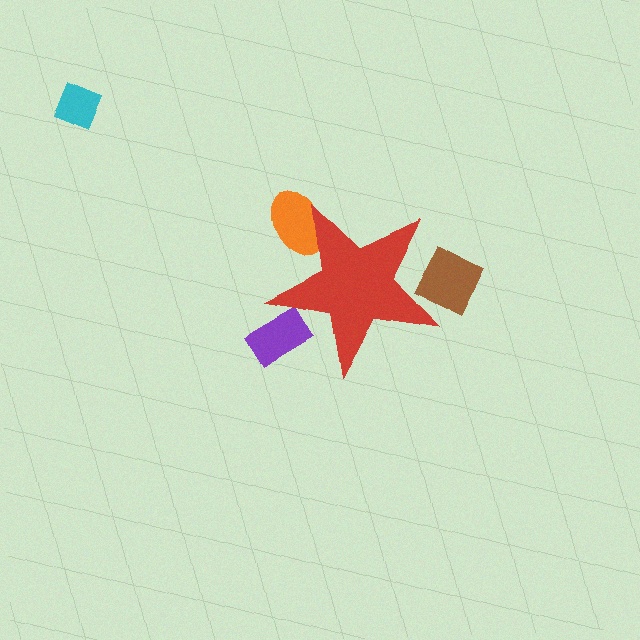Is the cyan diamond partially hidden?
No, the cyan diamond is fully visible.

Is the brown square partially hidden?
Yes, the brown square is partially hidden behind the red star.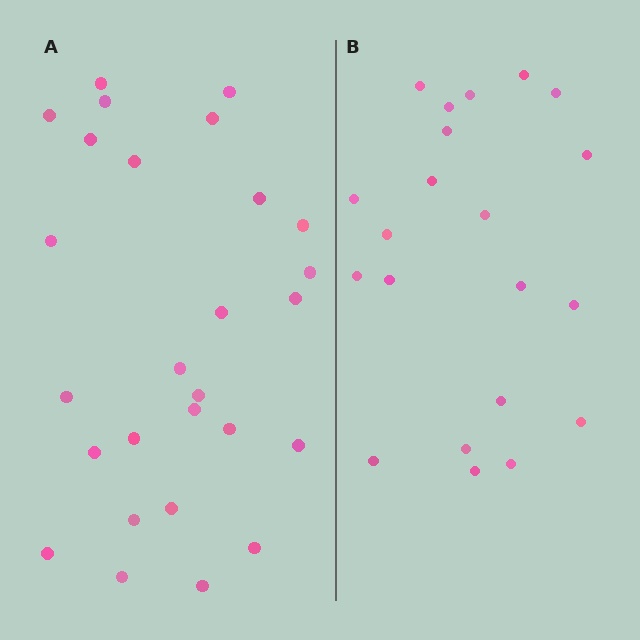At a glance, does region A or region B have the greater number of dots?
Region A (the left region) has more dots.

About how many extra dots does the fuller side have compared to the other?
Region A has about 6 more dots than region B.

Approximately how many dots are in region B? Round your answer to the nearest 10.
About 20 dots. (The exact count is 21, which rounds to 20.)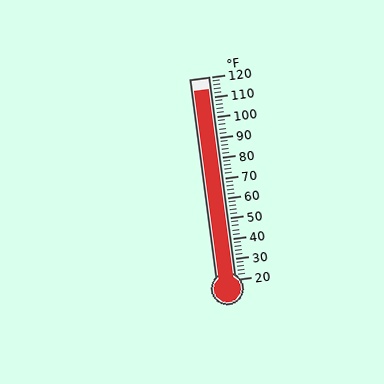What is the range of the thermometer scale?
The thermometer scale ranges from 20°F to 120°F.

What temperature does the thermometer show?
The thermometer shows approximately 114°F.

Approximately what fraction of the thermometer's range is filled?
The thermometer is filled to approximately 95% of its range.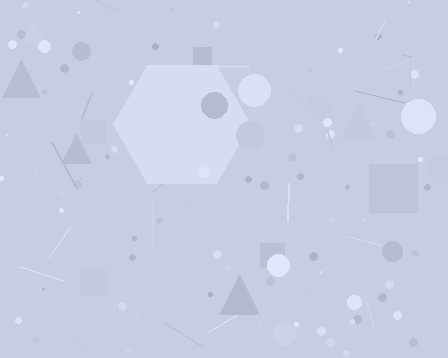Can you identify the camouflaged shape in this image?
The camouflaged shape is a hexagon.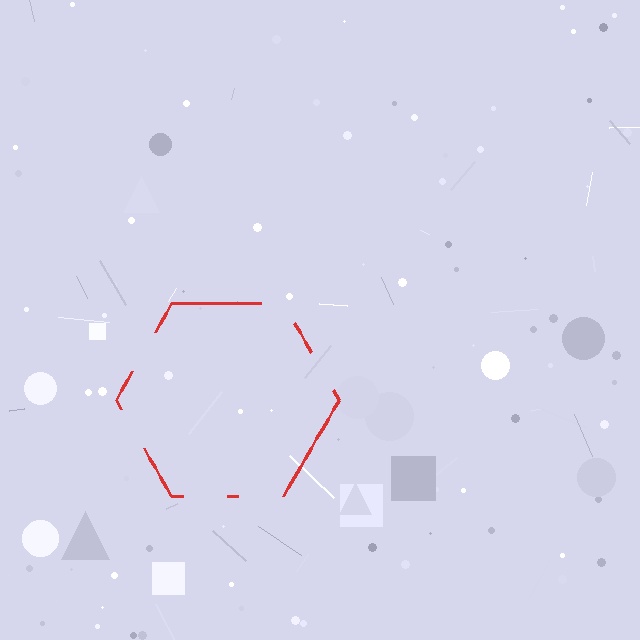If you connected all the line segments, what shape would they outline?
They would outline a hexagon.